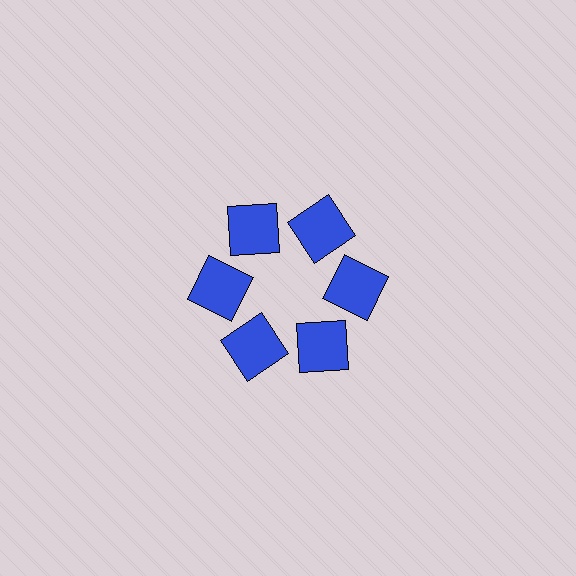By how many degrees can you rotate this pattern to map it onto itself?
The pattern maps onto itself every 60 degrees of rotation.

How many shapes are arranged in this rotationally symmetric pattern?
There are 6 shapes, arranged in 6 groups of 1.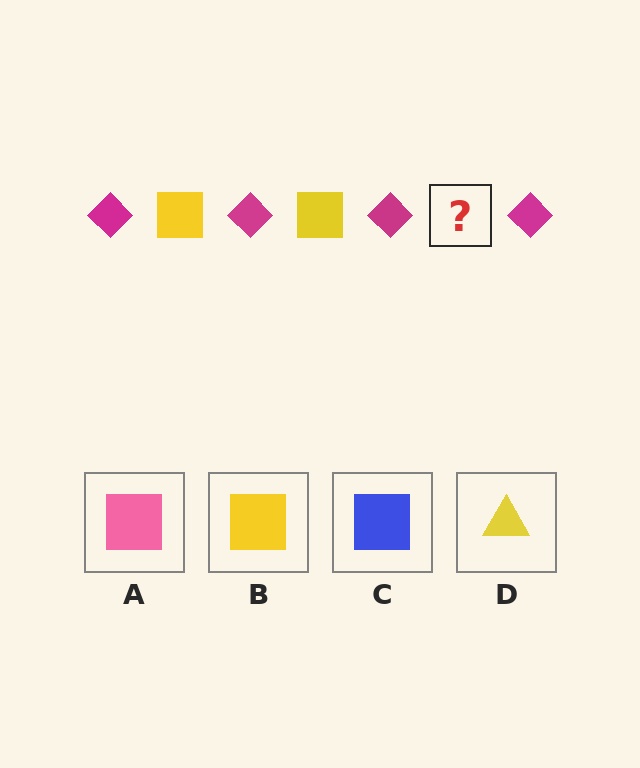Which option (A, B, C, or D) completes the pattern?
B.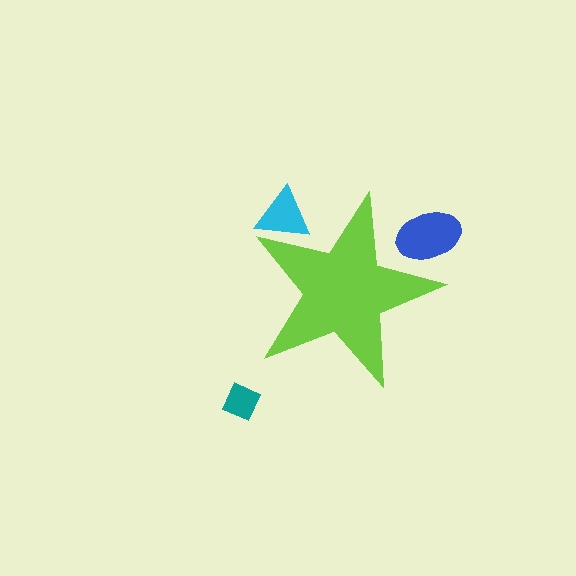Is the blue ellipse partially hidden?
Yes, the blue ellipse is partially hidden behind the lime star.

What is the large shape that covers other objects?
A lime star.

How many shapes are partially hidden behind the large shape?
2 shapes are partially hidden.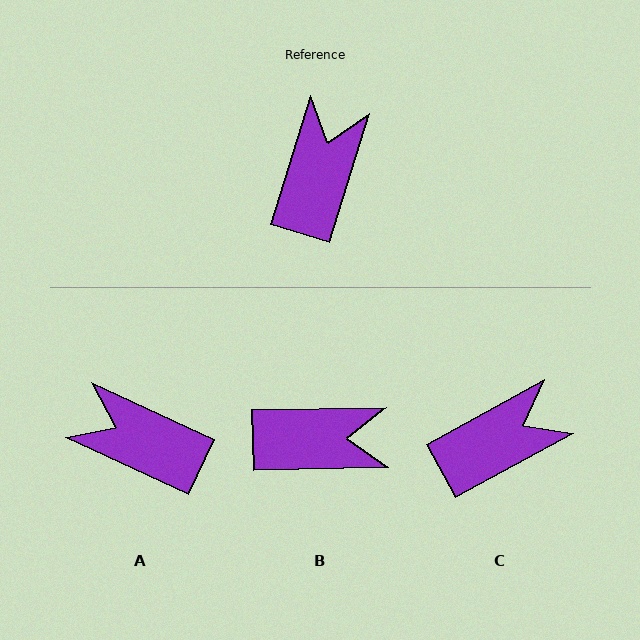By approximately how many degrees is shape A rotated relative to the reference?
Approximately 82 degrees counter-clockwise.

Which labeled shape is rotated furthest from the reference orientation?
A, about 82 degrees away.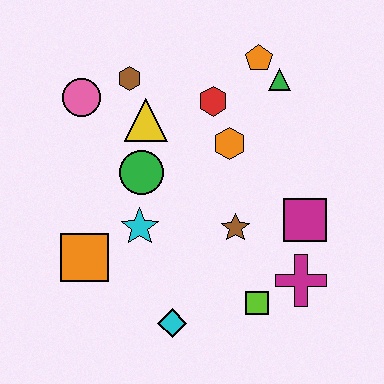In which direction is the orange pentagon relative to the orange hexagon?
The orange pentagon is above the orange hexagon.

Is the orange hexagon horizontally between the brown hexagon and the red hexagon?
No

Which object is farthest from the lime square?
The pink circle is farthest from the lime square.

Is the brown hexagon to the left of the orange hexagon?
Yes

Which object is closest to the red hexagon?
The orange hexagon is closest to the red hexagon.